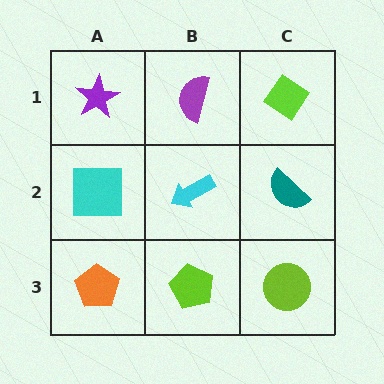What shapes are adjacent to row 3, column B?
A cyan arrow (row 2, column B), an orange pentagon (row 3, column A), a lime circle (row 3, column C).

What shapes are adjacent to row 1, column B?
A cyan arrow (row 2, column B), a purple star (row 1, column A), a lime diamond (row 1, column C).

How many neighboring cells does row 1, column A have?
2.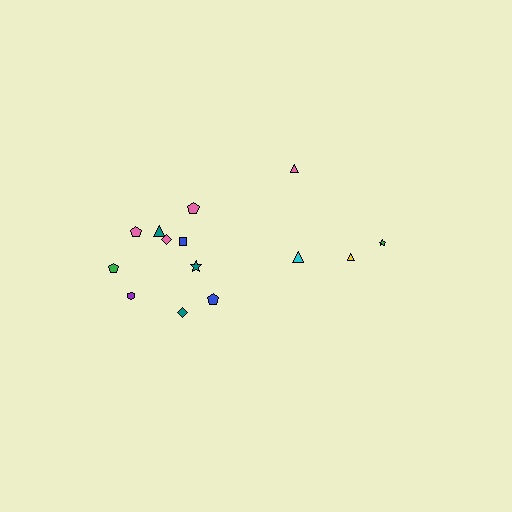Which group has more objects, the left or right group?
The left group.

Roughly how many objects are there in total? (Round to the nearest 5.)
Roughly 15 objects in total.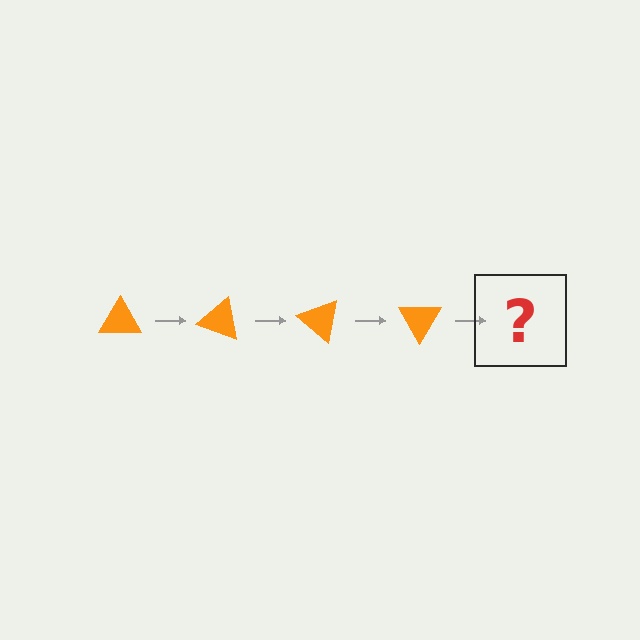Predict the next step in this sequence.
The next step is an orange triangle rotated 80 degrees.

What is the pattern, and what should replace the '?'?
The pattern is that the triangle rotates 20 degrees each step. The '?' should be an orange triangle rotated 80 degrees.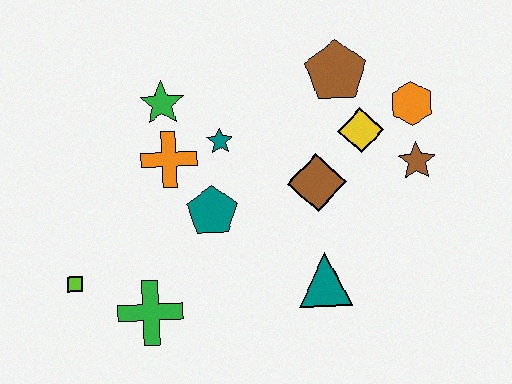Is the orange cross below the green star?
Yes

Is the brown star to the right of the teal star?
Yes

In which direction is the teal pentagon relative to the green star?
The teal pentagon is below the green star.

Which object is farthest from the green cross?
The orange hexagon is farthest from the green cross.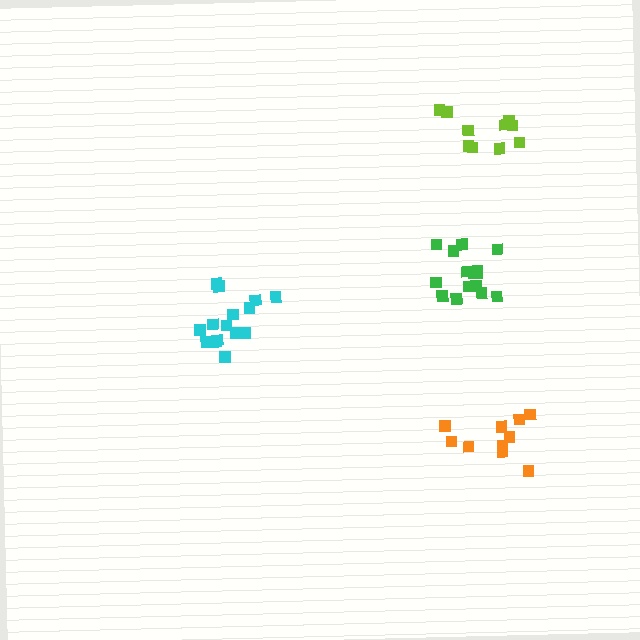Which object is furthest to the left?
The cyan cluster is leftmost.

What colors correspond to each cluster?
The clusters are colored: cyan, green, orange, lime.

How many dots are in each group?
Group 1: 15 dots, Group 2: 15 dots, Group 3: 10 dots, Group 4: 10 dots (50 total).